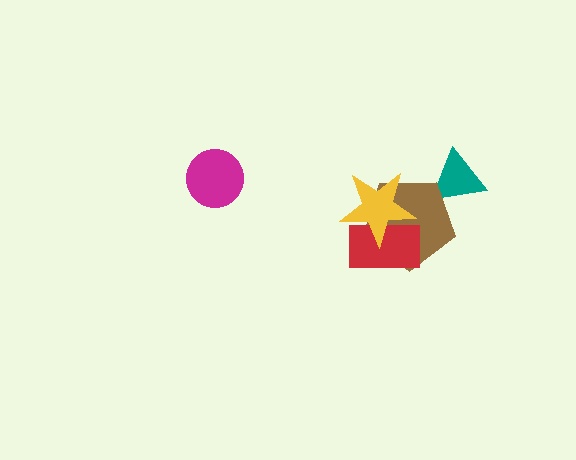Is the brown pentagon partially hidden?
Yes, it is partially covered by another shape.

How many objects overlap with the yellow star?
2 objects overlap with the yellow star.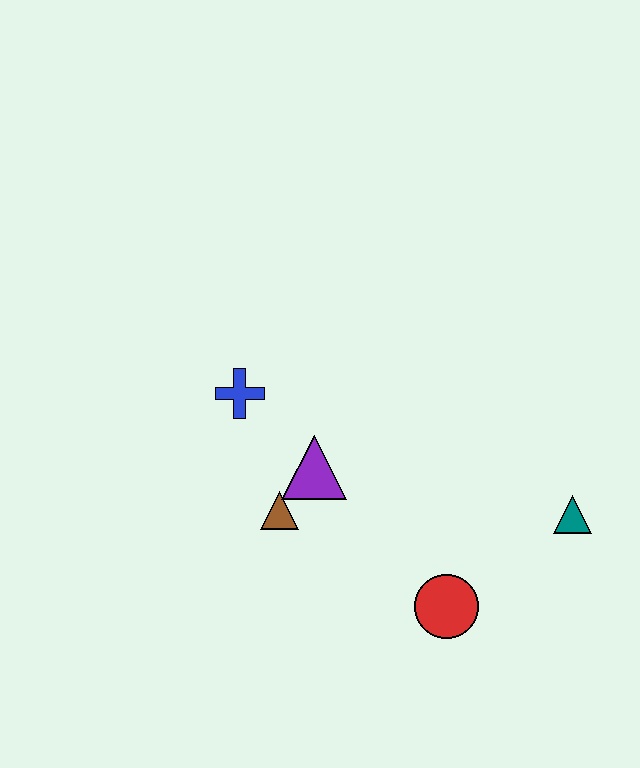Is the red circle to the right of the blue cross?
Yes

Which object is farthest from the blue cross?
The teal triangle is farthest from the blue cross.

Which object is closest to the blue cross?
The purple triangle is closest to the blue cross.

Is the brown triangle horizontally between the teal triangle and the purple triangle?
No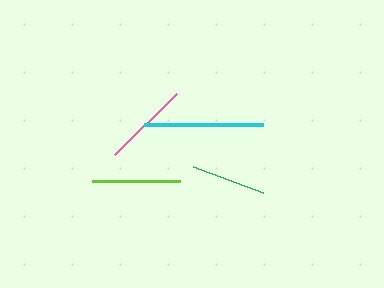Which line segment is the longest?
The cyan line is the longest at approximately 119 pixels.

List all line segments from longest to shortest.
From longest to shortest: cyan, lime, pink, green.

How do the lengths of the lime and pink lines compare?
The lime and pink lines are approximately the same length.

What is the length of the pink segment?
The pink segment is approximately 87 pixels long.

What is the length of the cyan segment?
The cyan segment is approximately 119 pixels long.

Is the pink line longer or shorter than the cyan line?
The cyan line is longer than the pink line.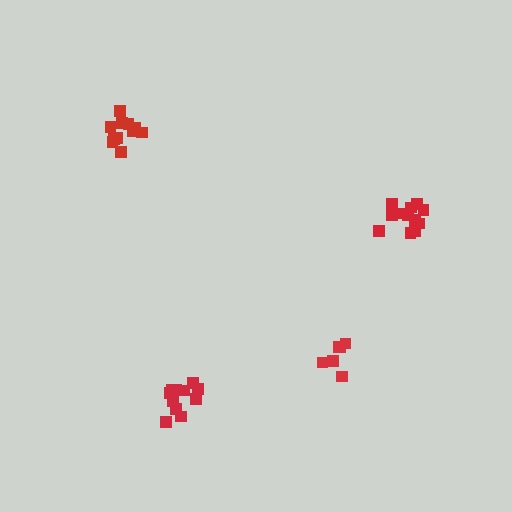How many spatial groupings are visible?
There are 4 spatial groupings.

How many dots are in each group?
Group 1: 11 dots, Group 2: 11 dots, Group 3: 6 dots, Group 4: 12 dots (40 total).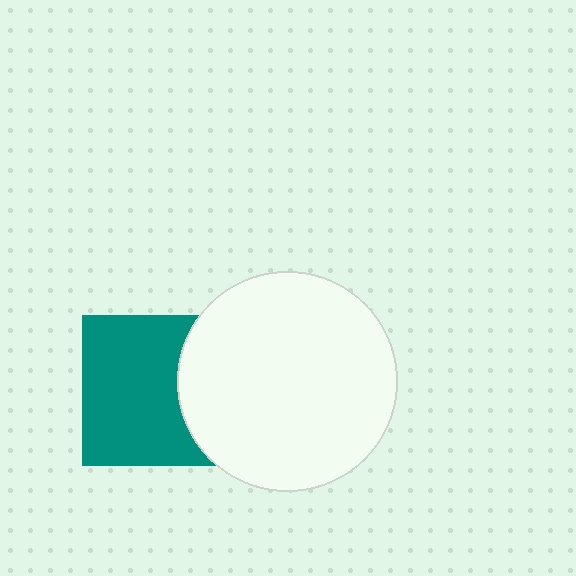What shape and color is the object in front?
The object in front is a white circle.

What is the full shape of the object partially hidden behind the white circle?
The partially hidden object is a teal square.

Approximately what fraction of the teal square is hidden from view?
Roughly 31% of the teal square is hidden behind the white circle.